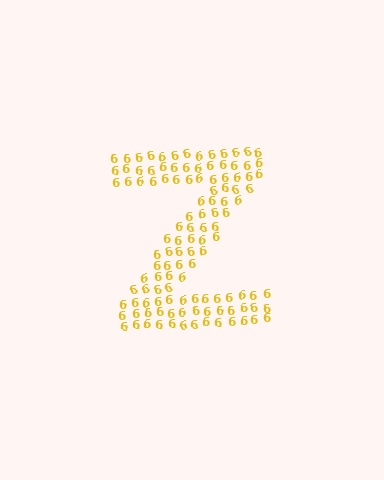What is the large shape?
The large shape is the letter Z.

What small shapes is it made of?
It is made of small digit 6's.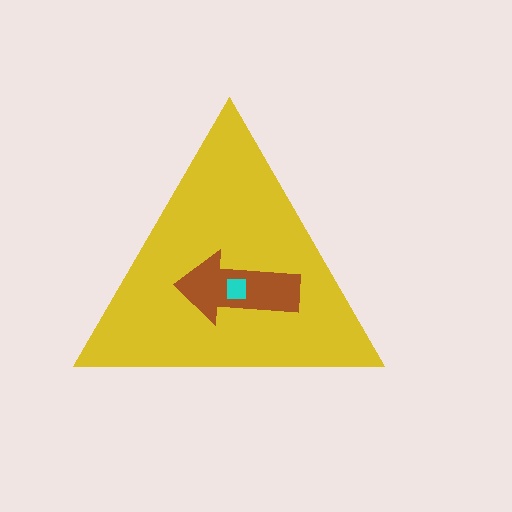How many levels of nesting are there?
3.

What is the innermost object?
The cyan square.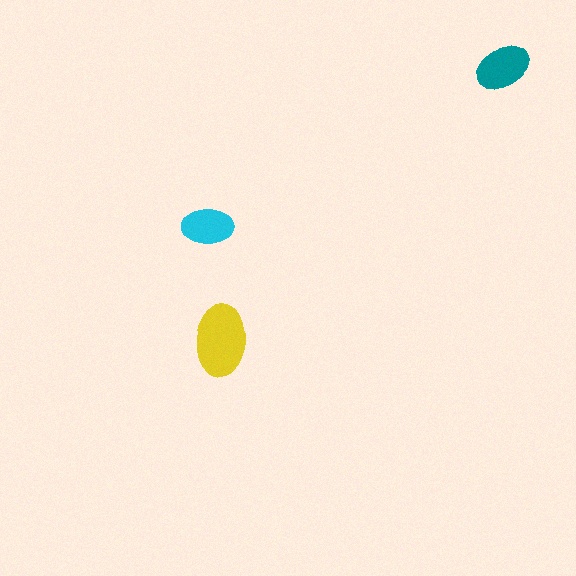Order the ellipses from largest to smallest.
the yellow one, the teal one, the cyan one.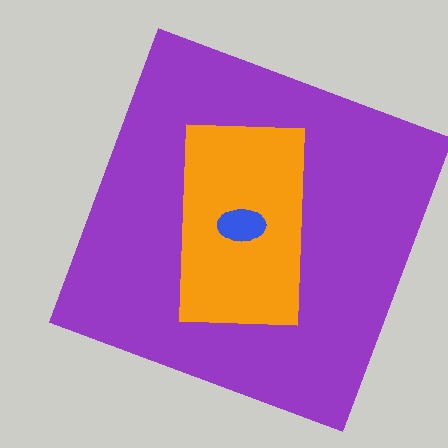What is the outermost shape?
The purple square.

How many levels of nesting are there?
3.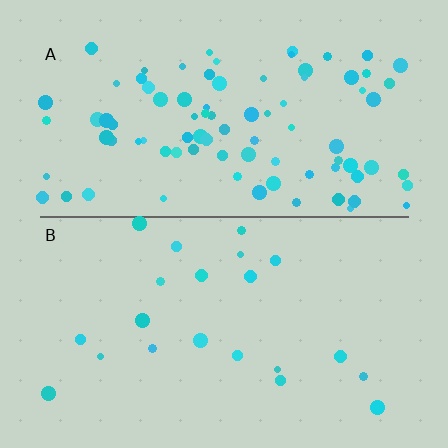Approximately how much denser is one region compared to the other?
Approximately 4.1× — region A over region B.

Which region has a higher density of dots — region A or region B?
A (the top).